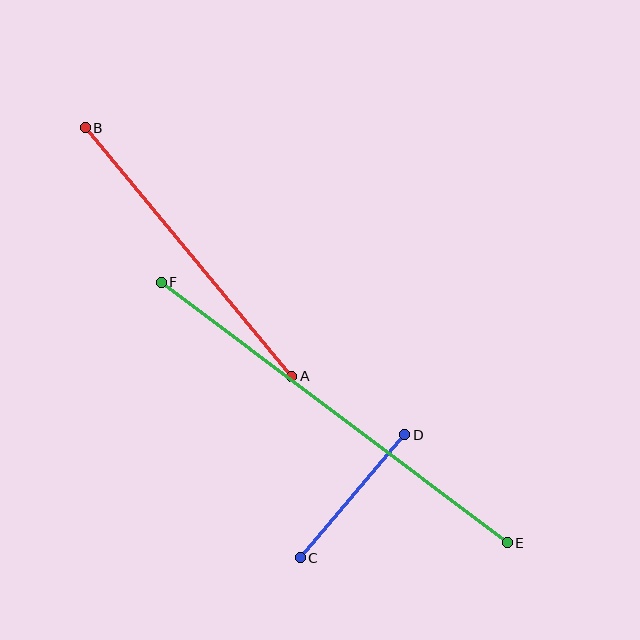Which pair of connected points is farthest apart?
Points E and F are farthest apart.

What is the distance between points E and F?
The distance is approximately 433 pixels.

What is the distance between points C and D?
The distance is approximately 161 pixels.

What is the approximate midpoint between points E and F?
The midpoint is at approximately (334, 413) pixels.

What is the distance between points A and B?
The distance is approximately 323 pixels.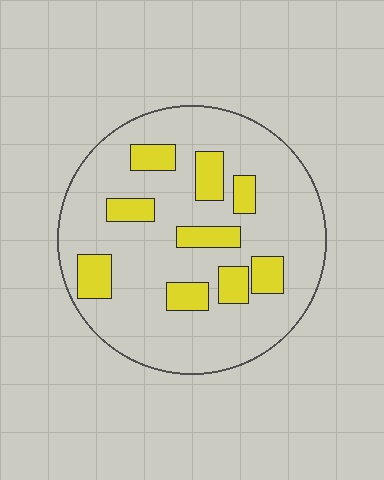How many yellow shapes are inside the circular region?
9.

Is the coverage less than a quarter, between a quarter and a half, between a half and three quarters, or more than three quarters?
Less than a quarter.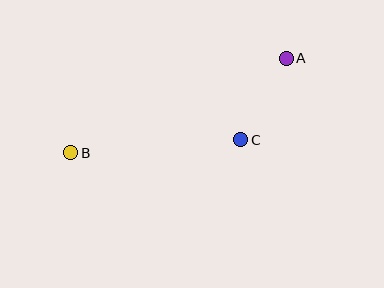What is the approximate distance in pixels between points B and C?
The distance between B and C is approximately 171 pixels.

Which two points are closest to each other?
Points A and C are closest to each other.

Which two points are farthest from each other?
Points A and B are farthest from each other.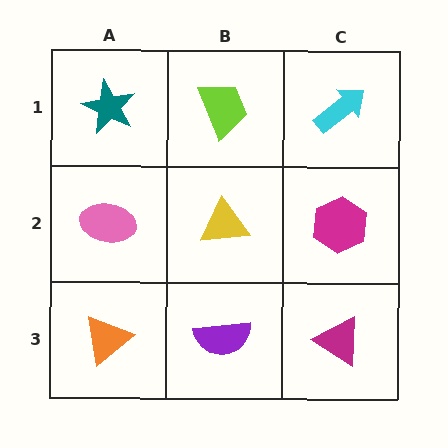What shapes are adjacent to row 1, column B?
A yellow triangle (row 2, column B), a teal star (row 1, column A), a cyan arrow (row 1, column C).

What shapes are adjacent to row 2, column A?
A teal star (row 1, column A), an orange triangle (row 3, column A), a yellow triangle (row 2, column B).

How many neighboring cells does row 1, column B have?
3.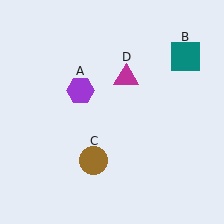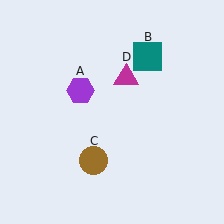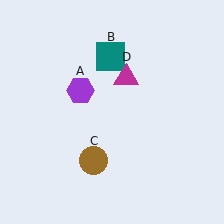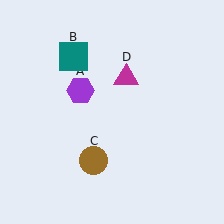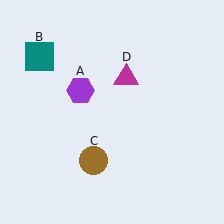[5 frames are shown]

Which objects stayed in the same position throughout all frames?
Purple hexagon (object A) and brown circle (object C) and magenta triangle (object D) remained stationary.